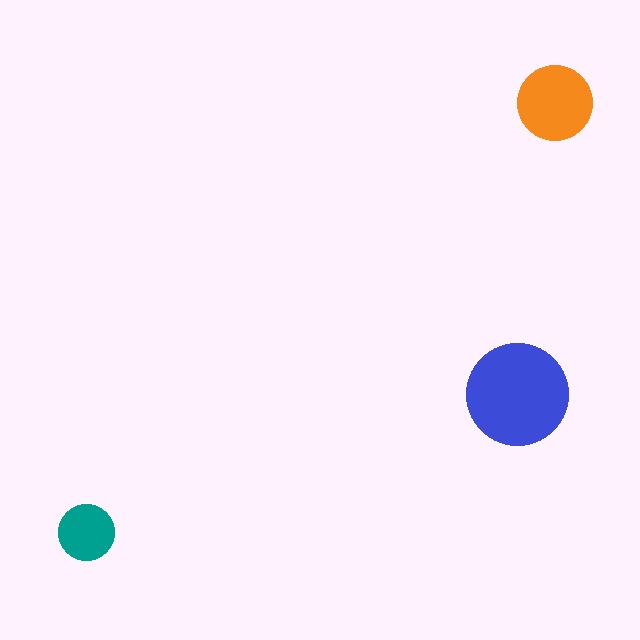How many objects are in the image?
There are 3 objects in the image.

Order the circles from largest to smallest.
the blue one, the orange one, the teal one.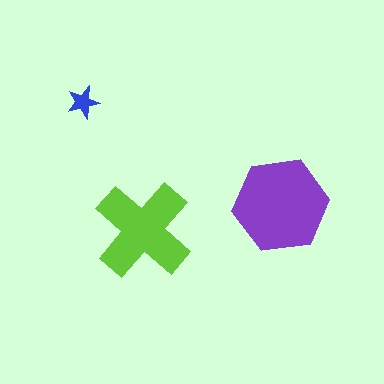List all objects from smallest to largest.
The blue star, the lime cross, the purple hexagon.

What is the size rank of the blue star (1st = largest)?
3rd.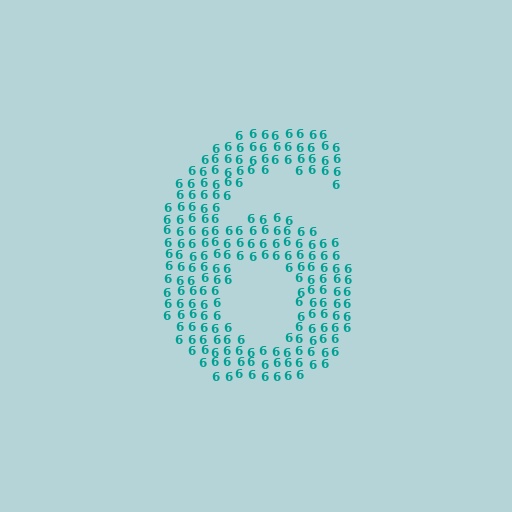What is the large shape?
The large shape is the digit 6.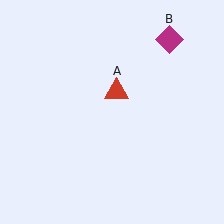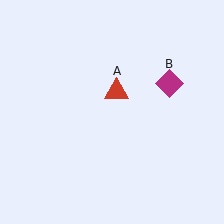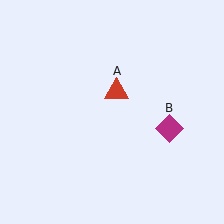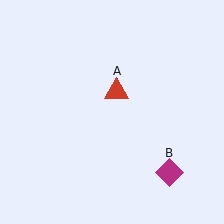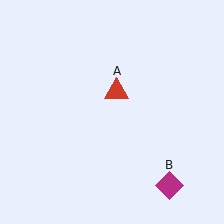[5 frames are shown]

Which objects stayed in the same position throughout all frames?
Red triangle (object A) remained stationary.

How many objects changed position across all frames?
1 object changed position: magenta diamond (object B).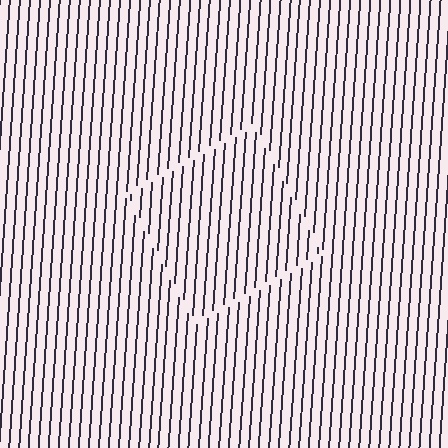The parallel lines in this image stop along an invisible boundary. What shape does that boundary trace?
An illusory square. The interior of the shape contains the same grating, shifted by half a period — the contour is defined by the phase discontinuity where line-ends from the inner and outer gratings abut.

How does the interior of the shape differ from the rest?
The interior of the shape contains the same grating, shifted by half a period — the contour is defined by the phase discontinuity where line-ends from the inner and outer gratings abut.